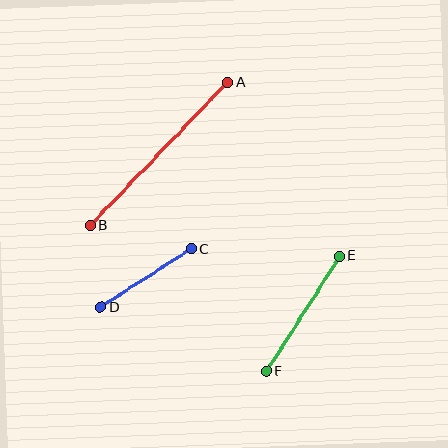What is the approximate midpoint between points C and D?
The midpoint is at approximately (146, 278) pixels.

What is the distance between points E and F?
The distance is approximately 136 pixels.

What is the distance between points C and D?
The distance is approximately 108 pixels.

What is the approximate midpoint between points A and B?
The midpoint is at approximately (159, 154) pixels.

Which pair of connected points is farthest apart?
Points A and B are farthest apart.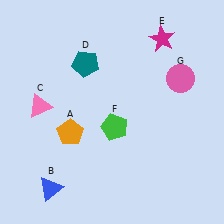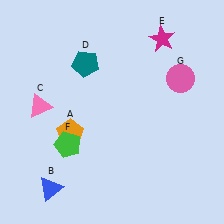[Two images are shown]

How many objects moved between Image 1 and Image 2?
1 object moved between the two images.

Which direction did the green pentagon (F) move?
The green pentagon (F) moved left.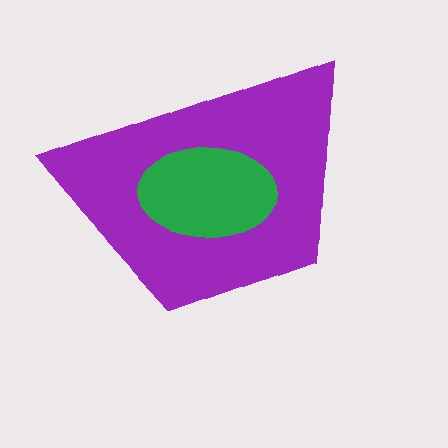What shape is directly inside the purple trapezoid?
The green ellipse.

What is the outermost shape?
The purple trapezoid.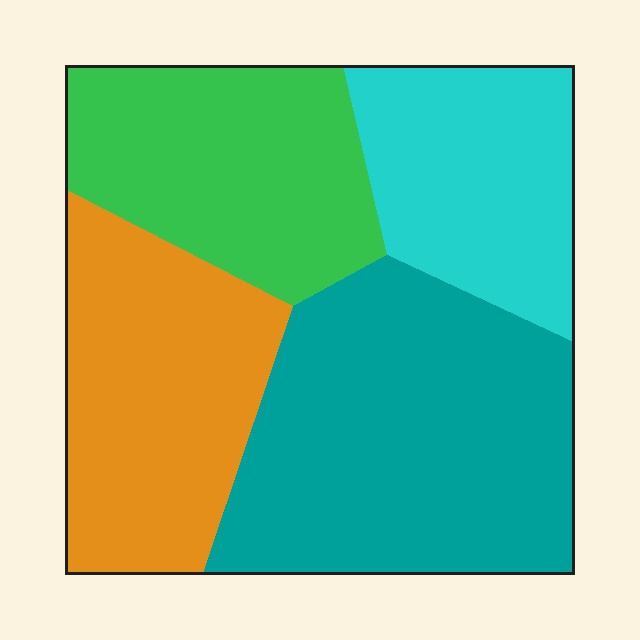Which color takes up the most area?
Teal, at roughly 35%.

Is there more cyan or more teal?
Teal.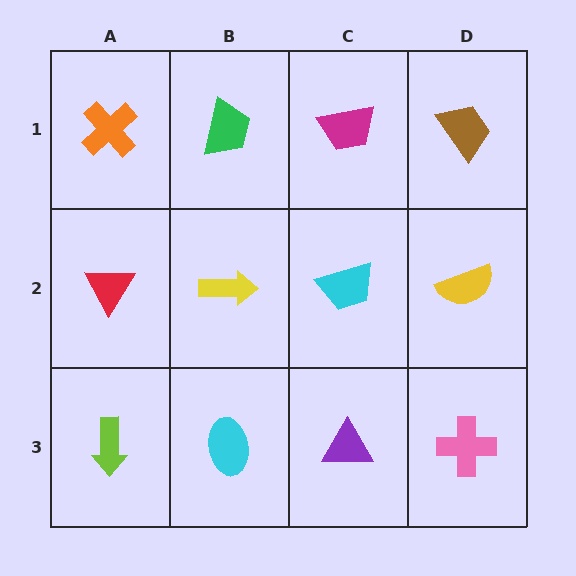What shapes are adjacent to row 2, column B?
A green trapezoid (row 1, column B), a cyan ellipse (row 3, column B), a red triangle (row 2, column A), a cyan trapezoid (row 2, column C).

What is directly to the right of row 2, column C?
A yellow semicircle.